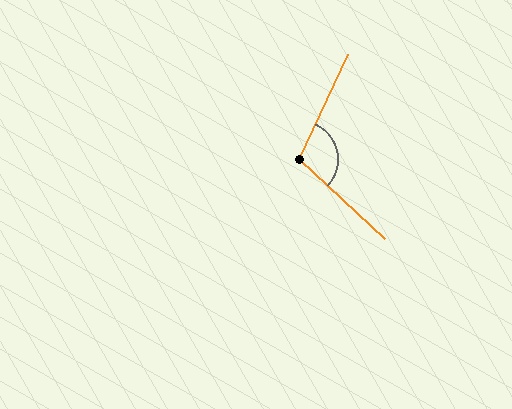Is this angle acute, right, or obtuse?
It is obtuse.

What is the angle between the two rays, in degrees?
Approximately 108 degrees.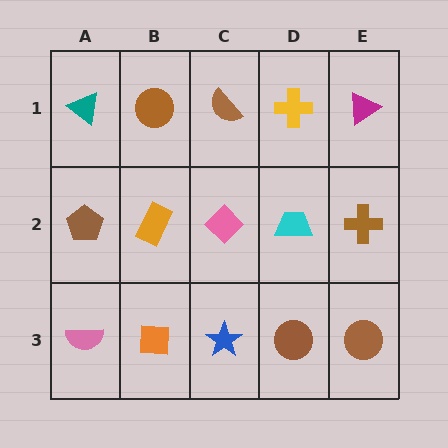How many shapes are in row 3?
5 shapes.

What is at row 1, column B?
A brown circle.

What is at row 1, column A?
A teal triangle.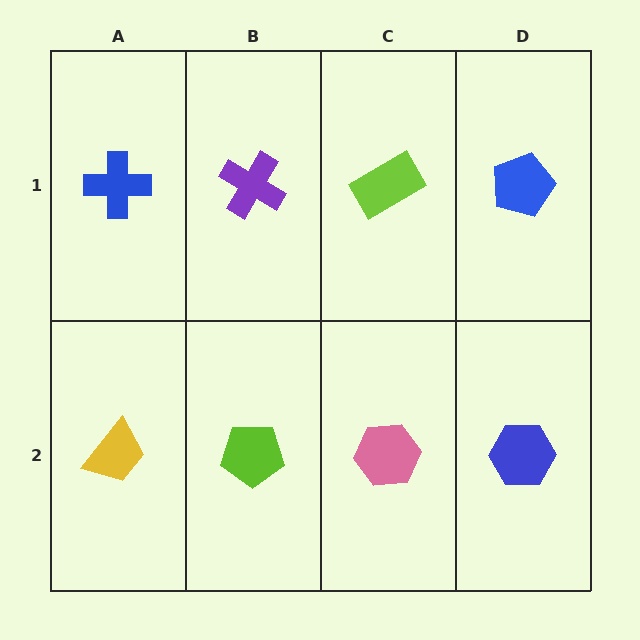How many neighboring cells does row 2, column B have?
3.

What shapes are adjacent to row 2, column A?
A blue cross (row 1, column A), a lime pentagon (row 2, column B).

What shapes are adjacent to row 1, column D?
A blue hexagon (row 2, column D), a lime rectangle (row 1, column C).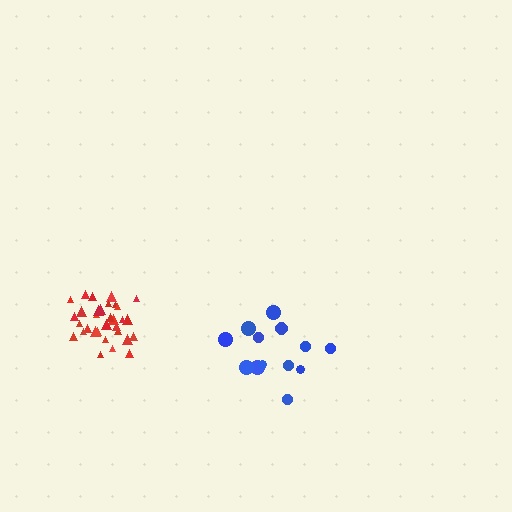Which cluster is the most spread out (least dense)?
Blue.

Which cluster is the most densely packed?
Red.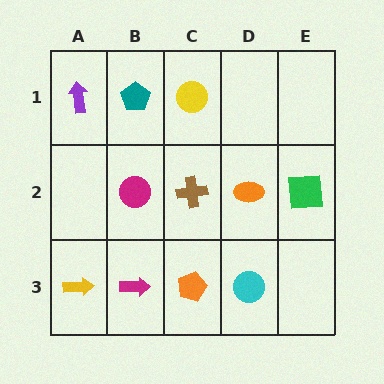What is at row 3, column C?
An orange pentagon.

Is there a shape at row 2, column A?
No, that cell is empty.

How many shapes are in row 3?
4 shapes.